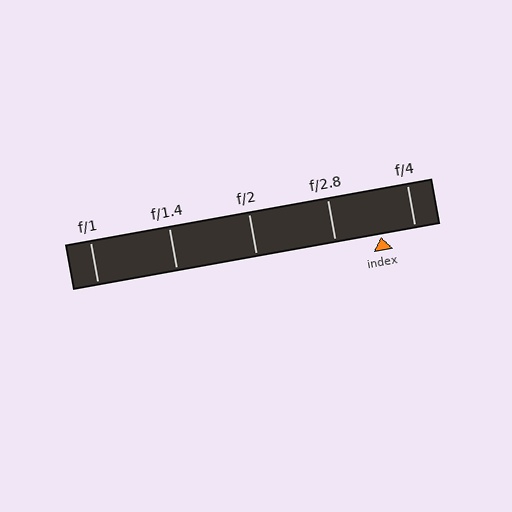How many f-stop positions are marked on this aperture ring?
There are 5 f-stop positions marked.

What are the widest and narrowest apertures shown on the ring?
The widest aperture shown is f/1 and the narrowest is f/4.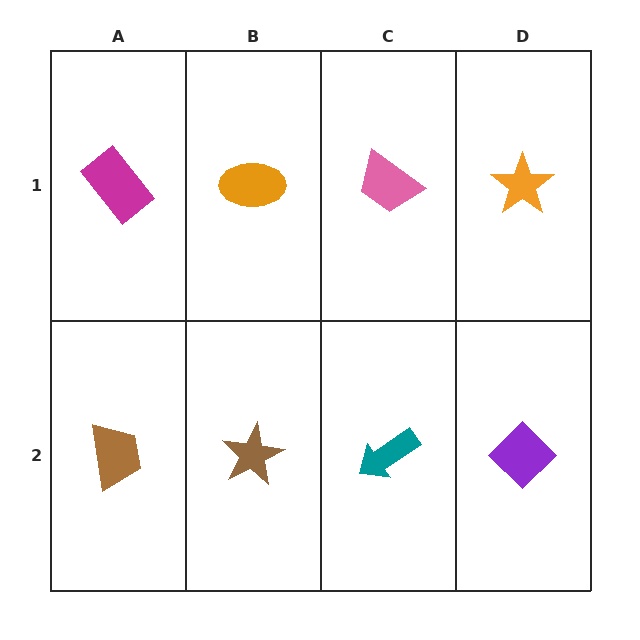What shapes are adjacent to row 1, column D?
A purple diamond (row 2, column D), a pink trapezoid (row 1, column C).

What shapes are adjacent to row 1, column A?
A brown trapezoid (row 2, column A), an orange ellipse (row 1, column B).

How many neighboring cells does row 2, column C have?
3.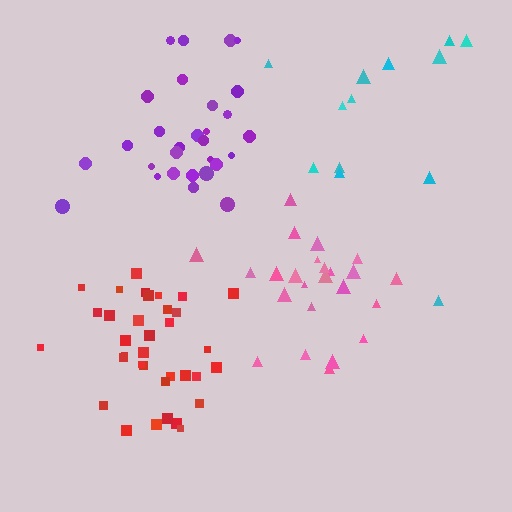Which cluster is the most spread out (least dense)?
Cyan.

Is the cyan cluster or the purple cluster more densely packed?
Purple.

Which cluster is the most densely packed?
Red.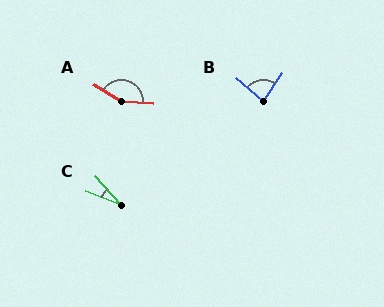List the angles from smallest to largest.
C (26°), B (82°), A (151°).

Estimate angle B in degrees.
Approximately 82 degrees.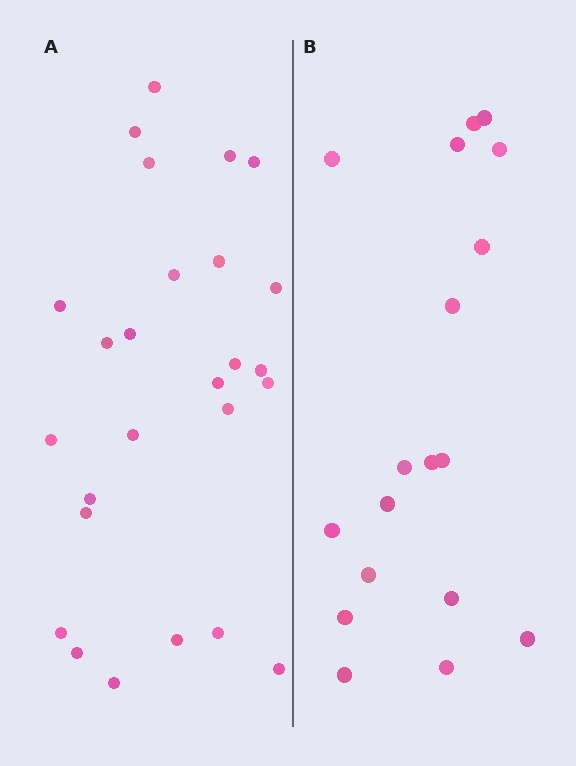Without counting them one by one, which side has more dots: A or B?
Region A (the left region) has more dots.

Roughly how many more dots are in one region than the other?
Region A has roughly 8 or so more dots than region B.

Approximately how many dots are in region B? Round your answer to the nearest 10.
About 20 dots. (The exact count is 18, which rounds to 20.)